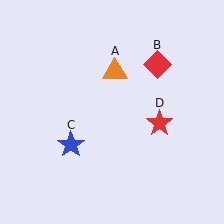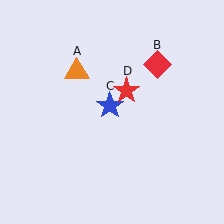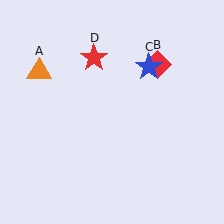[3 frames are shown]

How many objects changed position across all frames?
3 objects changed position: orange triangle (object A), blue star (object C), red star (object D).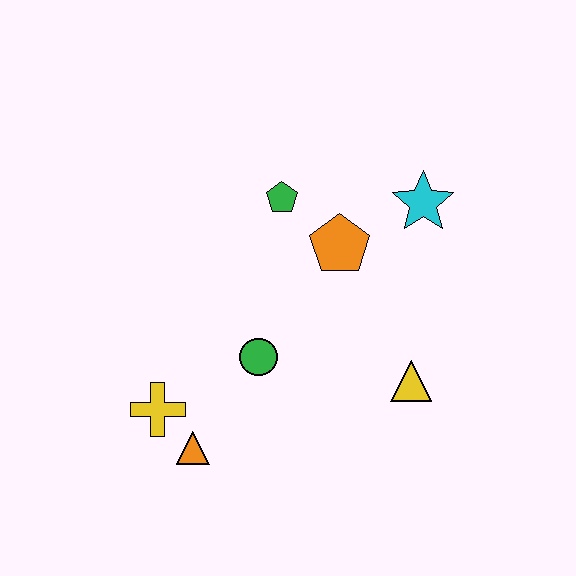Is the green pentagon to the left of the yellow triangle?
Yes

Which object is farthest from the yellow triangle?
The yellow cross is farthest from the yellow triangle.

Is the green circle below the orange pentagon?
Yes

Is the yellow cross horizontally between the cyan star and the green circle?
No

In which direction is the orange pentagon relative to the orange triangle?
The orange pentagon is above the orange triangle.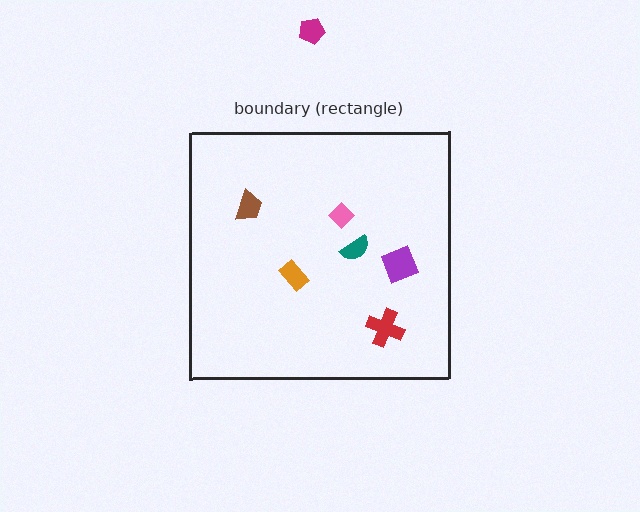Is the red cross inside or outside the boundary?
Inside.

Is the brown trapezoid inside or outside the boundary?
Inside.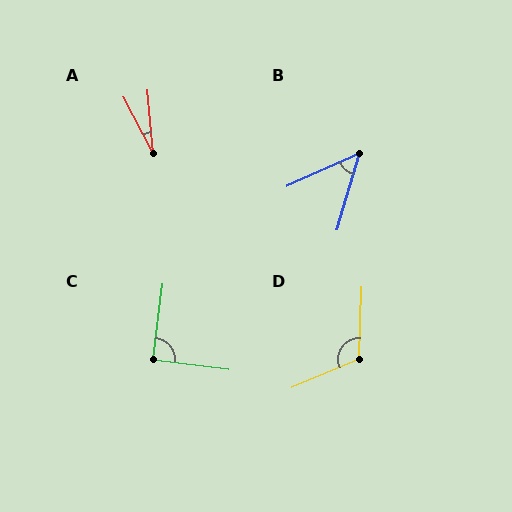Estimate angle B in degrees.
Approximately 49 degrees.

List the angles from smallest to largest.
A (22°), B (49°), C (90°), D (115°).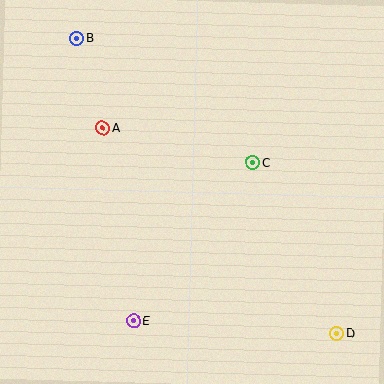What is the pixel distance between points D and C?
The distance between D and C is 191 pixels.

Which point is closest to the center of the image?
Point C at (252, 162) is closest to the center.